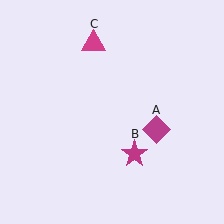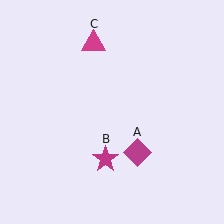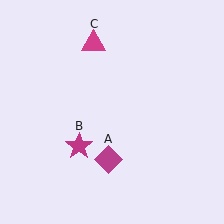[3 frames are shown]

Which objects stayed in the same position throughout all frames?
Magenta triangle (object C) remained stationary.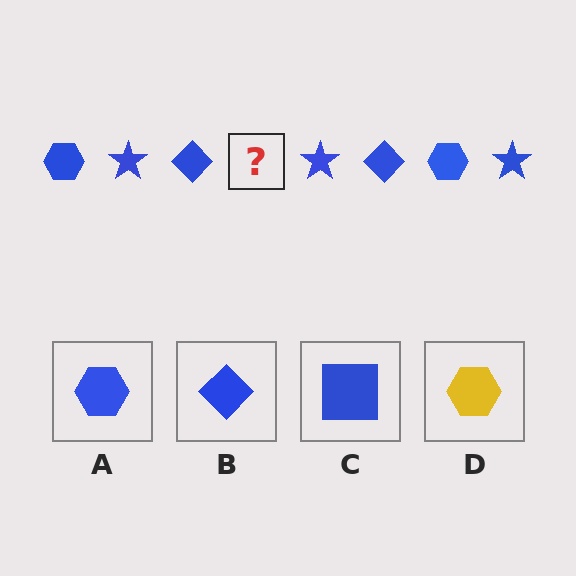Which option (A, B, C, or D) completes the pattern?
A.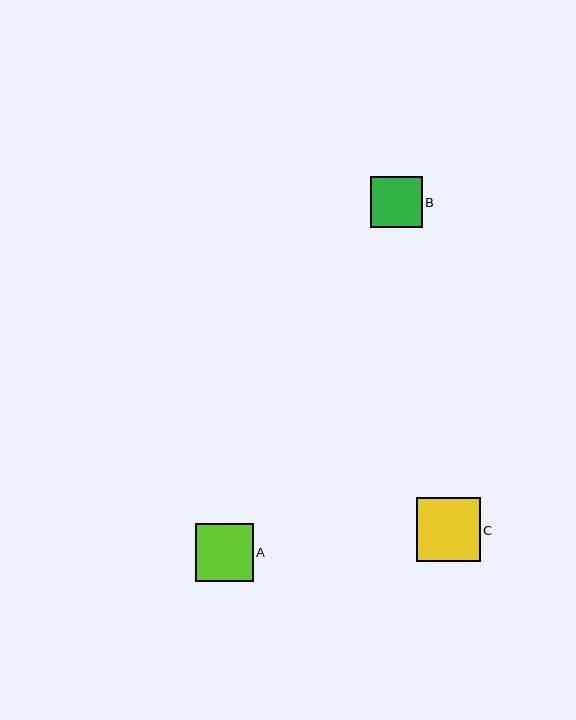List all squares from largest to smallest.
From largest to smallest: C, A, B.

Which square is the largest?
Square C is the largest with a size of approximately 64 pixels.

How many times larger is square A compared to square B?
Square A is approximately 1.1 times the size of square B.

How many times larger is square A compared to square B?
Square A is approximately 1.1 times the size of square B.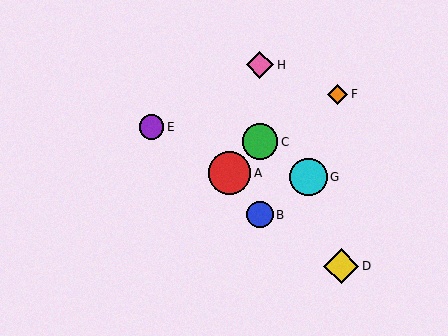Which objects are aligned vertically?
Objects B, C, H are aligned vertically.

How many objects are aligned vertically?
3 objects (B, C, H) are aligned vertically.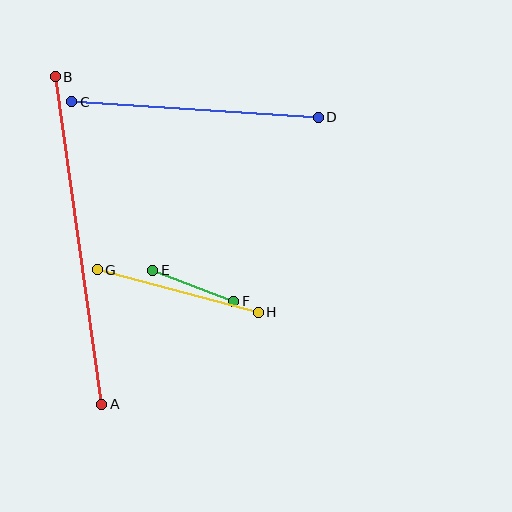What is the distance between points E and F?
The distance is approximately 87 pixels.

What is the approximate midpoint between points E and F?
The midpoint is at approximately (193, 286) pixels.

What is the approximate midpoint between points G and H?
The midpoint is at approximately (178, 291) pixels.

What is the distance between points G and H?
The distance is approximately 166 pixels.